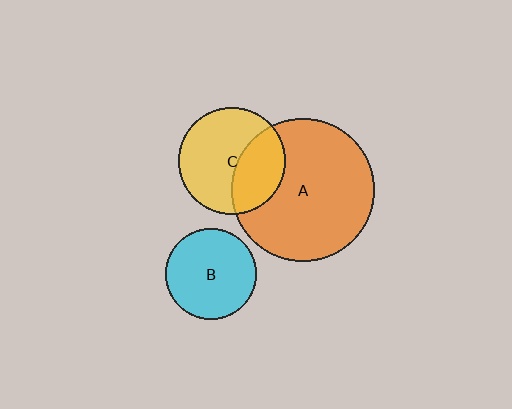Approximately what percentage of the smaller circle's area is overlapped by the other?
Approximately 35%.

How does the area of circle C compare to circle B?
Approximately 1.4 times.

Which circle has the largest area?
Circle A (orange).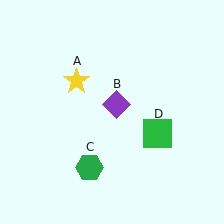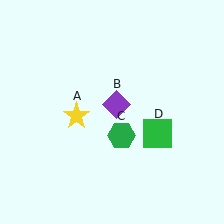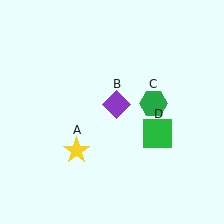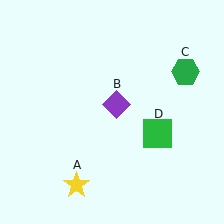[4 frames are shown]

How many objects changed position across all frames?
2 objects changed position: yellow star (object A), green hexagon (object C).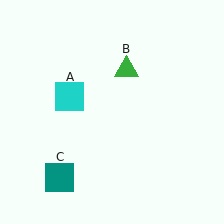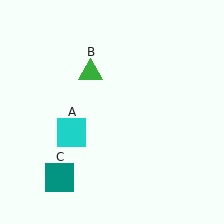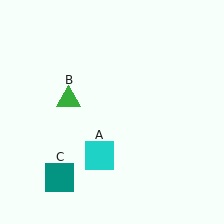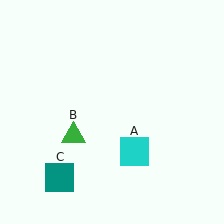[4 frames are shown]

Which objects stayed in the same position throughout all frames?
Teal square (object C) remained stationary.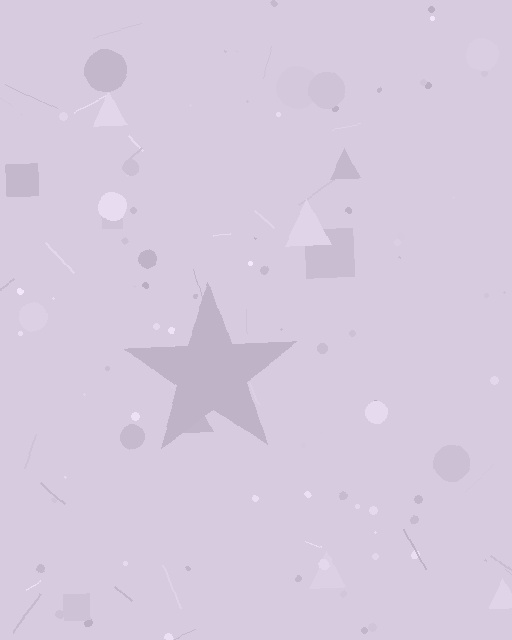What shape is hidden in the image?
A star is hidden in the image.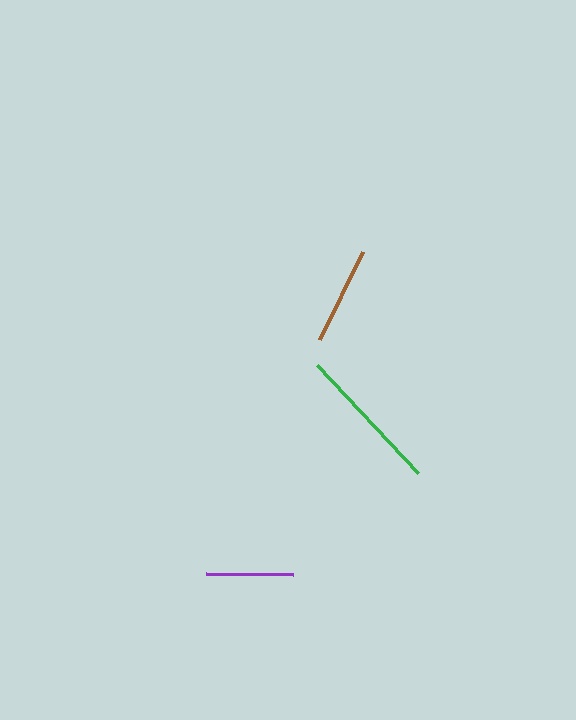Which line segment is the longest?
The green line is the longest at approximately 148 pixels.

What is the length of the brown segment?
The brown segment is approximately 98 pixels long.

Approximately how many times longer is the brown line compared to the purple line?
The brown line is approximately 1.1 times the length of the purple line.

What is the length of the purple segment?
The purple segment is approximately 87 pixels long.